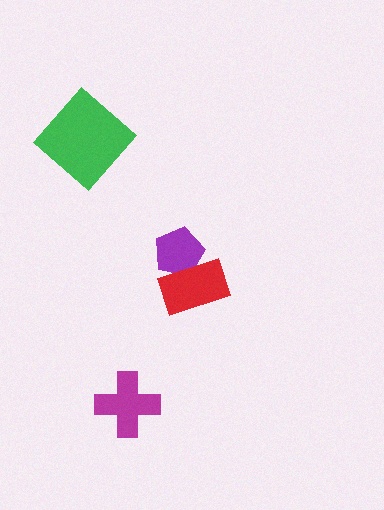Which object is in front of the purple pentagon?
The red rectangle is in front of the purple pentagon.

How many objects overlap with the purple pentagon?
1 object overlaps with the purple pentagon.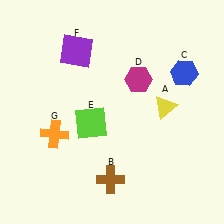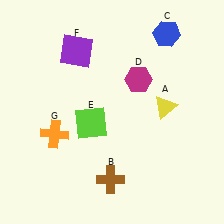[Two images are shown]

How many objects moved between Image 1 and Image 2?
1 object moved between the two images.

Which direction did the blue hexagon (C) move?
The blue hexagon (C) moved up.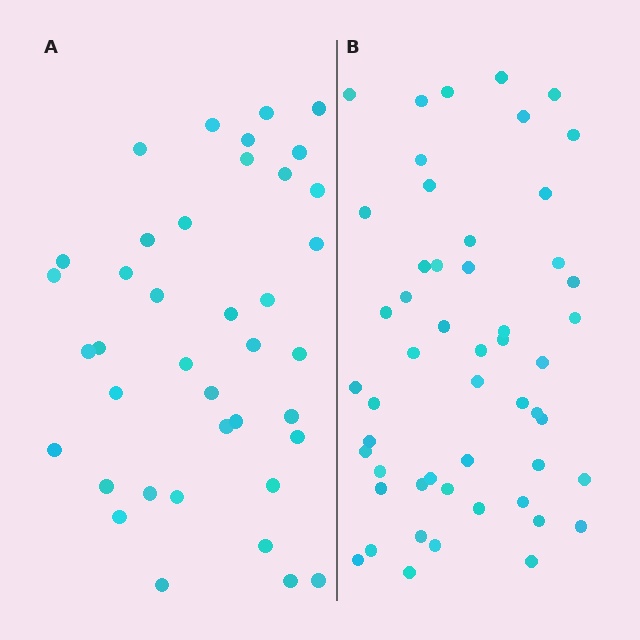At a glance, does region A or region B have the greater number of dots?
Region B (the right region) has more dots.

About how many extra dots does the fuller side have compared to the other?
Region B has approximately 15 more dots than region A.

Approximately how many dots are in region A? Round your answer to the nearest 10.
About 40 dots. (The exact count is 39, which rounds to 40.)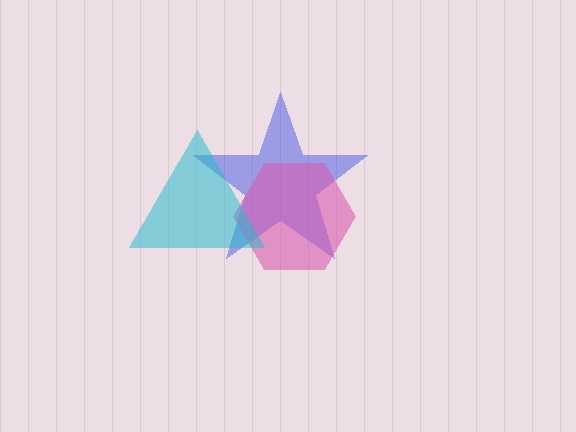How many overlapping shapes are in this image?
There are 3 overlapping shapes in the image.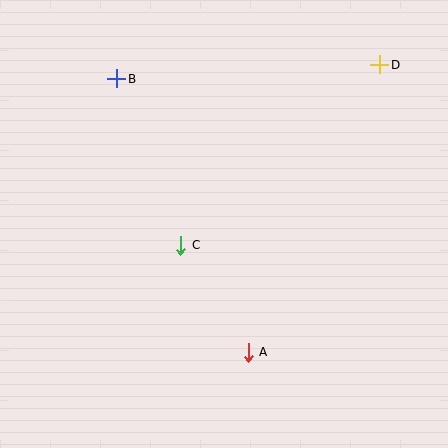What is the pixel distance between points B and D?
The distance between B and D is 263 pixels.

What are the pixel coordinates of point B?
Point B is at (117, 79).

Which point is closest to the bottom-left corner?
Point A is closest to the bottom-left corner.